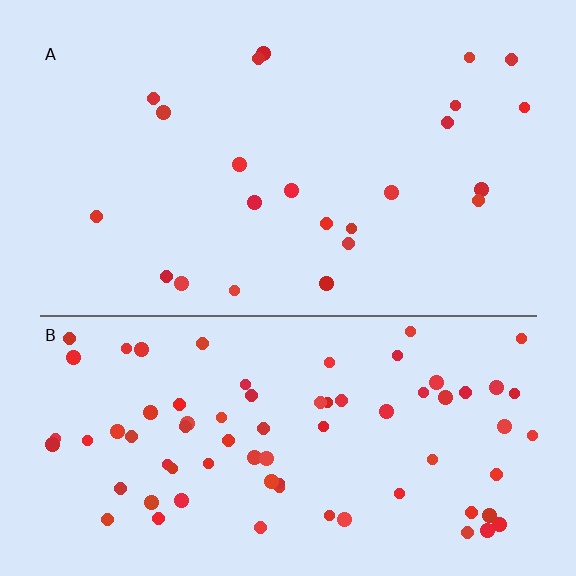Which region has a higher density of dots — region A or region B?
B (the bottom).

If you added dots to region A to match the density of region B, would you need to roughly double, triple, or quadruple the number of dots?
Approximately triple.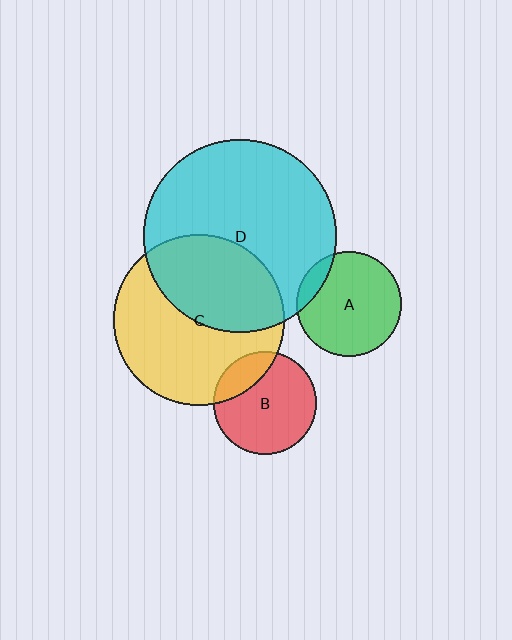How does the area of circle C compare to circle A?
Approximately 2.6 times.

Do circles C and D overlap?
Yes.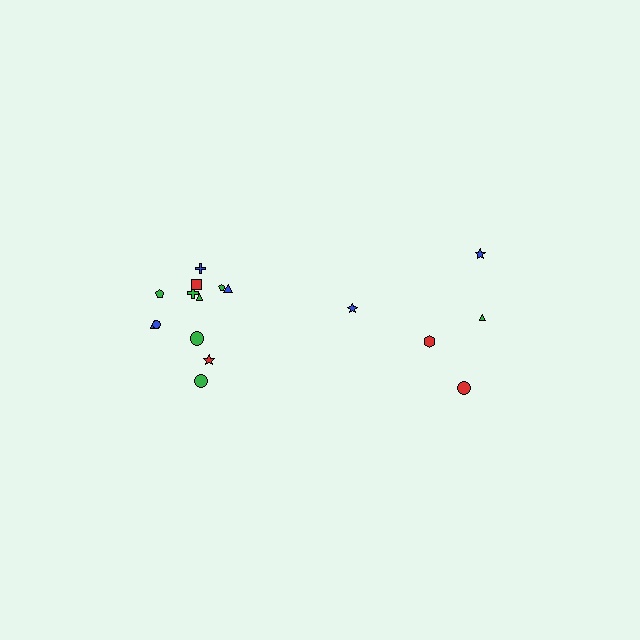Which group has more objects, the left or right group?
The left group.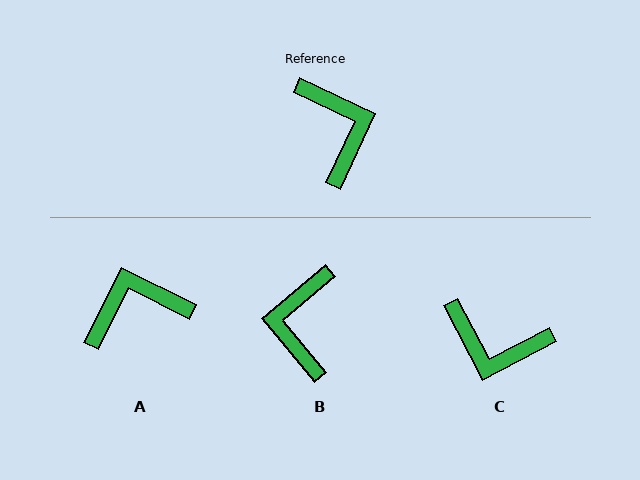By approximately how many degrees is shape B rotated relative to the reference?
Approximately 155 degrees counter-clockwise.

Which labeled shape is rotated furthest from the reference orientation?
B, about 155 degrees away.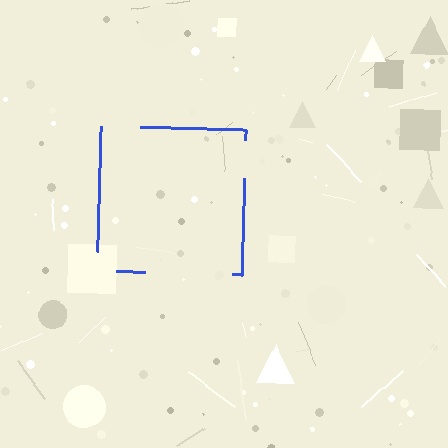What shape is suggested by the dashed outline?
The dashed outline suggests a square.